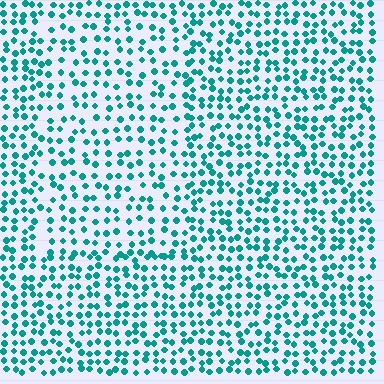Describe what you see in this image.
The image contains small teal elements arranged at two different densities. A rectangle-shaped region is visible where the elements are less densely packed than the surrounding area.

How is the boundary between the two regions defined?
The boundary is defined by a change in element density (approximately 1.4x ratio). All elements are the same color, size, and shape.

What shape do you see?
I see a rectangle.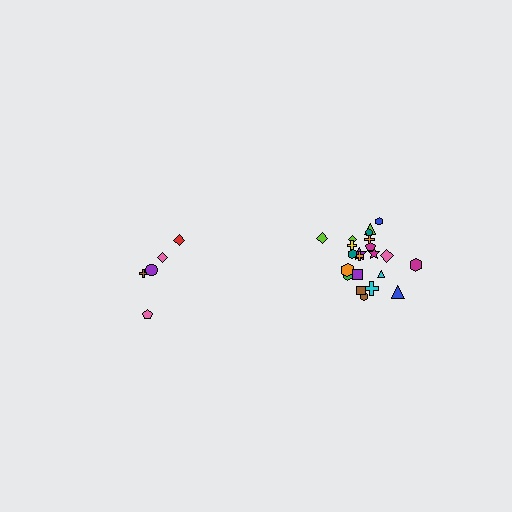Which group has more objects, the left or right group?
The right group.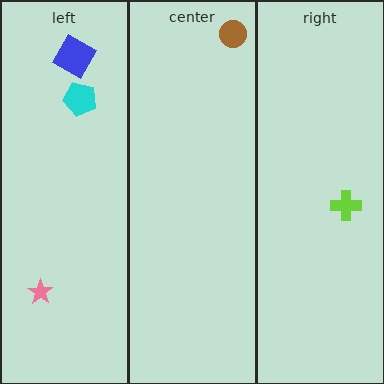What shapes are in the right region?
The lime cross.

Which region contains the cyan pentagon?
The left region.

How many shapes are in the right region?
1.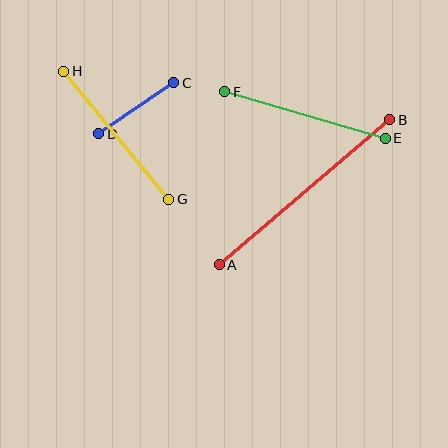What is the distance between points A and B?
The distance is approximately 224 pixels.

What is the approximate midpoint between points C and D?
The midpoint is at approximately (136, 108) pixels.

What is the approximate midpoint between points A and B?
The midpoint is at approximately (305, 192) pixels.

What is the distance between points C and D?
The distance is approximately 91 pixels.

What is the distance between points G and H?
The distance is approximately 165 pixels.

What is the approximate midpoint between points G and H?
The midpoint is at approximately (116, 135) pixels.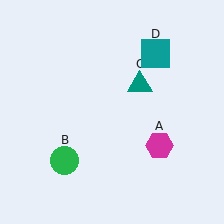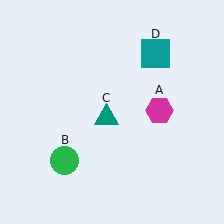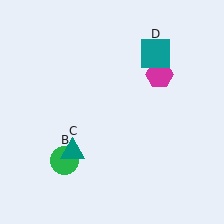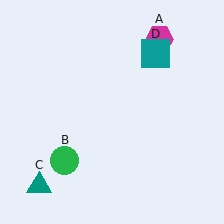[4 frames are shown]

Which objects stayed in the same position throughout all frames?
Green circle (object B) and teal square (object D) remained stationary.